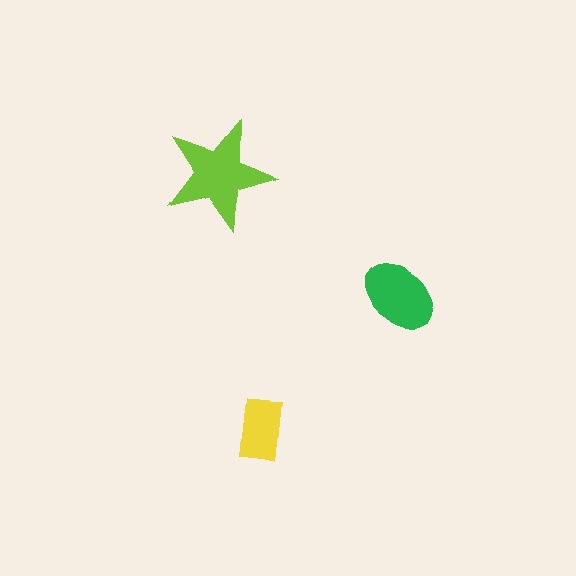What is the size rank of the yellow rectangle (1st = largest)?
3rd.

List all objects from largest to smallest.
The lime star, the green ellipse, the yellow rectangle.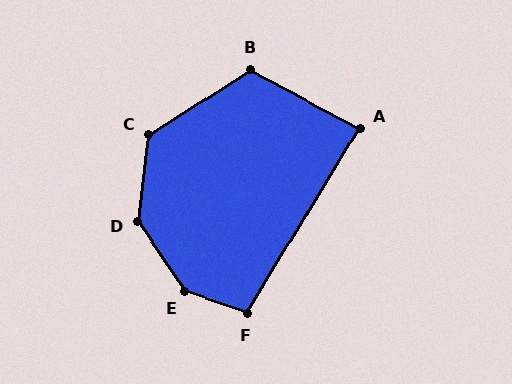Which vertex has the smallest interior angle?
A, at approximately 87 degrees.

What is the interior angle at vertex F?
Approximately 102 degrees (obtuse).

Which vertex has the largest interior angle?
E, at approximately 144 degrees.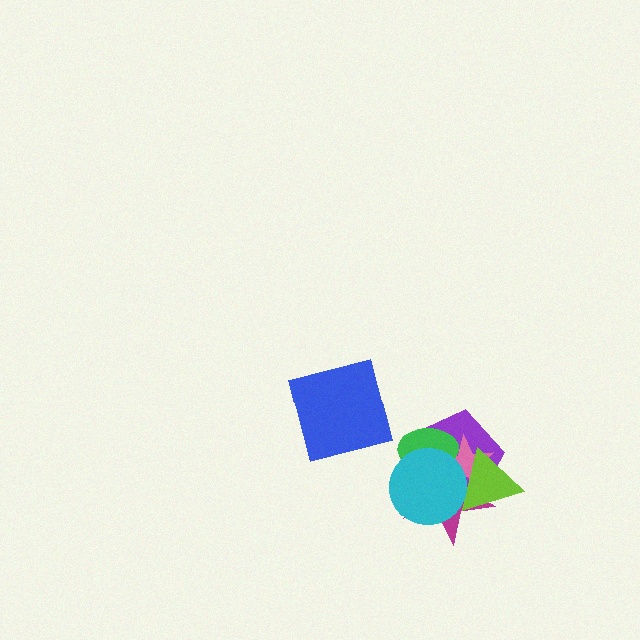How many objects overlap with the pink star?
5 objects overlap with the pink star.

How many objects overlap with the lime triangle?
4 objects overlap with the lime triangle.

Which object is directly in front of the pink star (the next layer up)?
The green ellipse is directly in front of the pink star.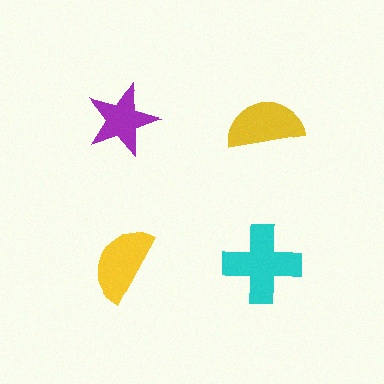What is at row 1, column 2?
A yellow semicircle.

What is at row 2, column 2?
A cyan cross.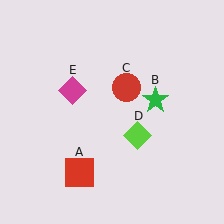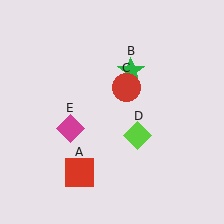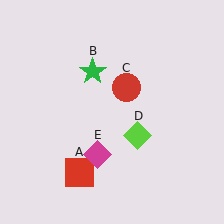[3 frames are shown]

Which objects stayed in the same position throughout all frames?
Red square (object A) and red circle (object C) and lime diamond (object D) remained stationary.